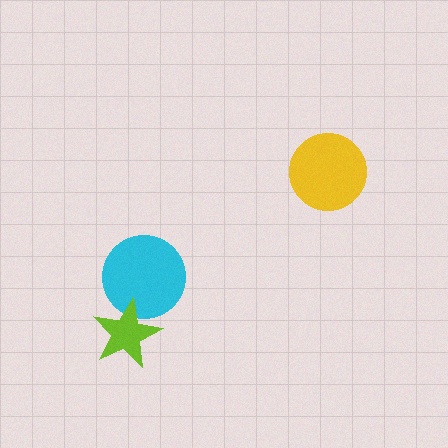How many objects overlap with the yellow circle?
0 objects overlap with the yellow circle.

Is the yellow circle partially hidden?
No, no other shape covers it.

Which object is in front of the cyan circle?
The lime star is in front of the cyan circle.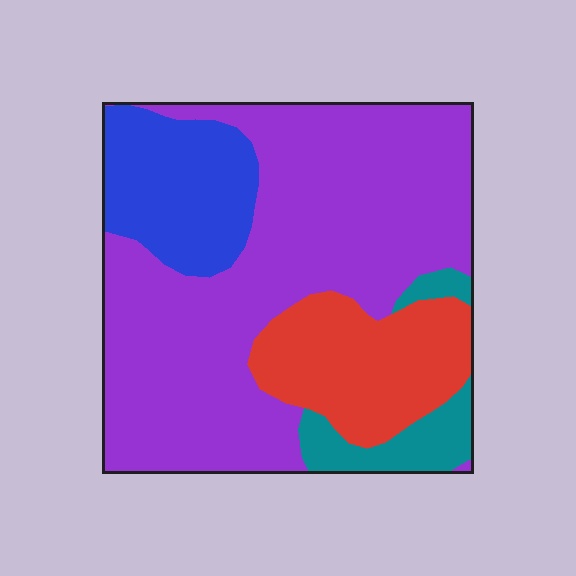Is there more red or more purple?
Purple.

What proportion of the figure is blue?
Blue covers around 15% of the figure.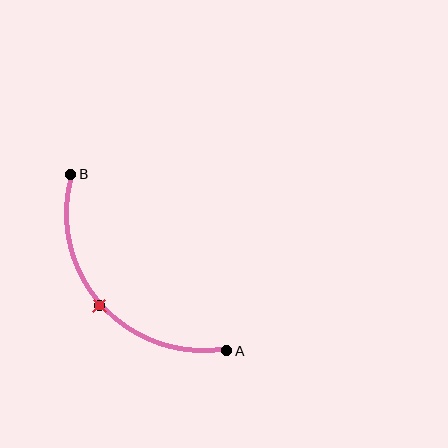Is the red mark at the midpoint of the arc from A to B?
Yes. The red mark lies on the arc at equal arc-length from both A and B — it is the arc midpoint.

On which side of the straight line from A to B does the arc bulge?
The arc bulges below and to the left of the straight line connecting A and B.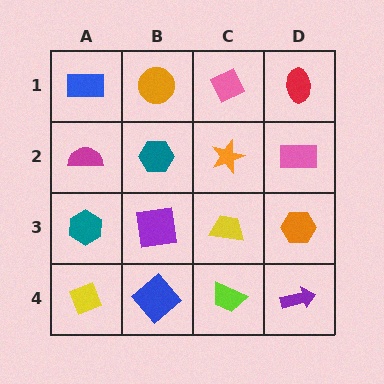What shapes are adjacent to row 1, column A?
A magenta semicircle (row 2, column A), an orange circle (row 1, column B).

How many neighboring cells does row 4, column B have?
3.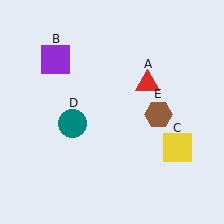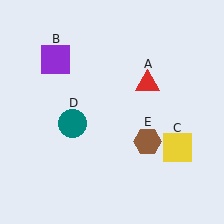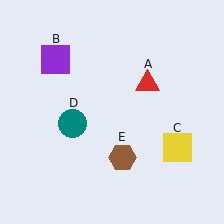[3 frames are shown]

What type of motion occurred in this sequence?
The brown hexagon (object E) rotated clockwise around the center of the scene.